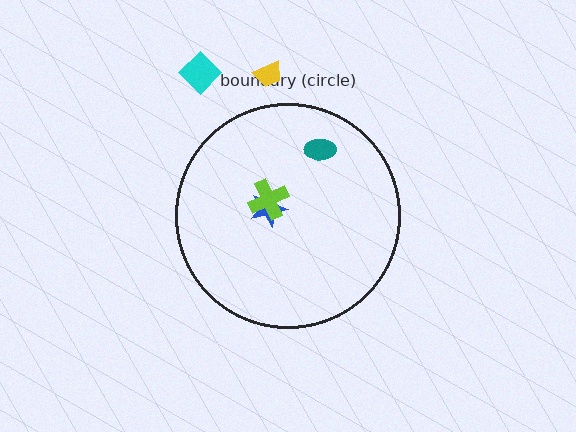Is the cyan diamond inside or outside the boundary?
Outside.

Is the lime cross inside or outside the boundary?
Inside.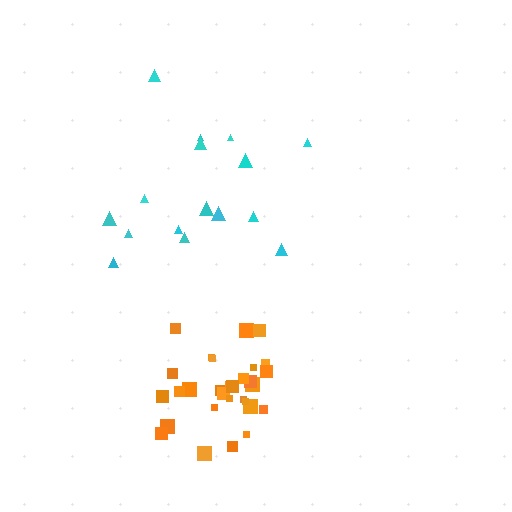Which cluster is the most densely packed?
Orange.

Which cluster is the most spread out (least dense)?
Cyan.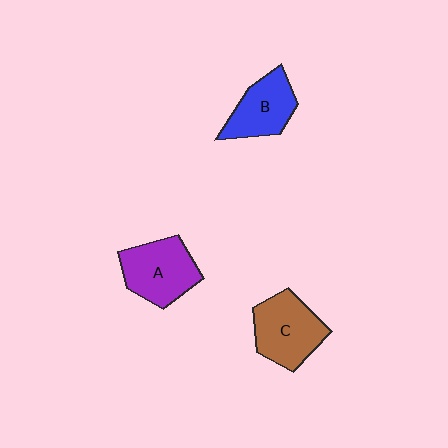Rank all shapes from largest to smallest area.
From largest to smallest: C (brown), A (purple), B (blue).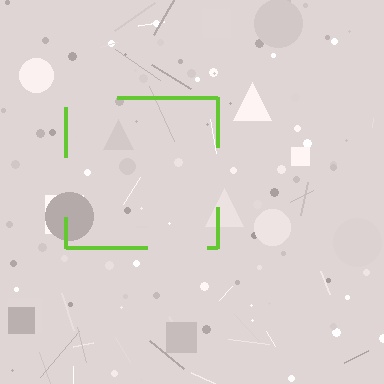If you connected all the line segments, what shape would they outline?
They would outline a square.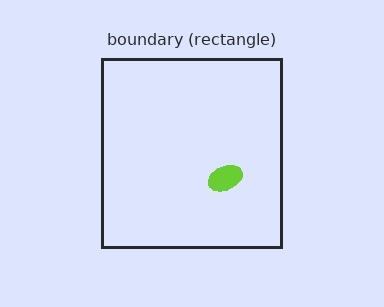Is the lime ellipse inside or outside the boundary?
Inside.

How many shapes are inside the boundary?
1 inside, 0 outside.